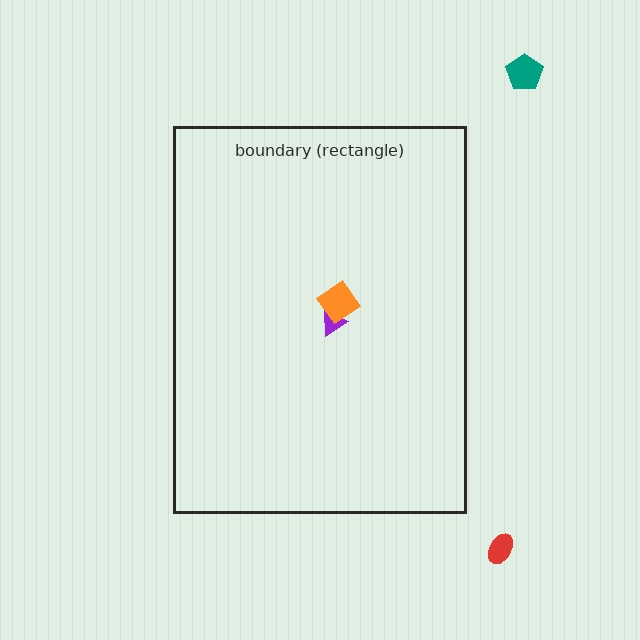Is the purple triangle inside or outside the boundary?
Inside.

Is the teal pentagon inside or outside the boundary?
Outside.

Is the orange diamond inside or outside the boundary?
Inside.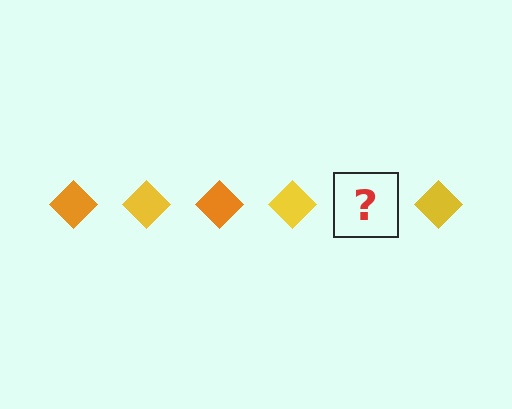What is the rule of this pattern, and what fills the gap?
The rule is that the pattern cycles through orange, yellow diamonds. The gap should be filled with an orange diamond.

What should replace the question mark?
The question mark should be replaced with an orange diamond.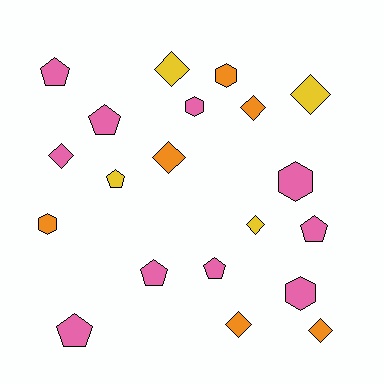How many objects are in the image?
There are 20 objects.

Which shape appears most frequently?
Diamond, with 8 objects.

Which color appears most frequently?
Pink, with 10 objects.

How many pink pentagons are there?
There are 6 pink pentagons.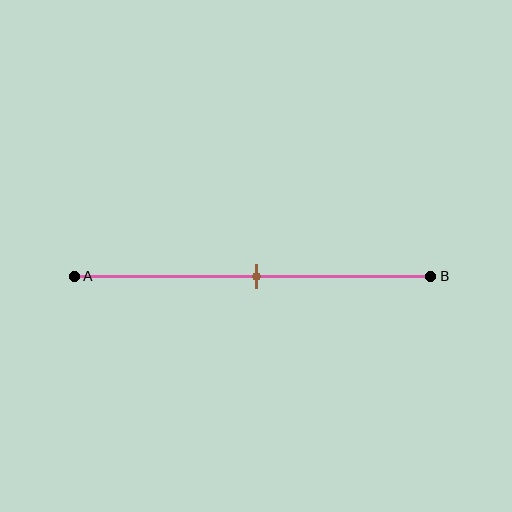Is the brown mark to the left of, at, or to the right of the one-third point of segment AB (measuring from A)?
The brown mark is to the right of the one-third point of segment AB.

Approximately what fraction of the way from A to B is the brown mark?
The brown mark is approximately 50% of the way from A to B.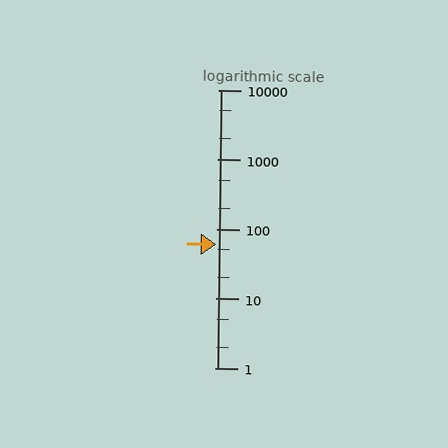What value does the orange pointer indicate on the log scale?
The pointer indicates approximately 60.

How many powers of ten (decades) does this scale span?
The scale spans 4 decades, from 1 to 10000.